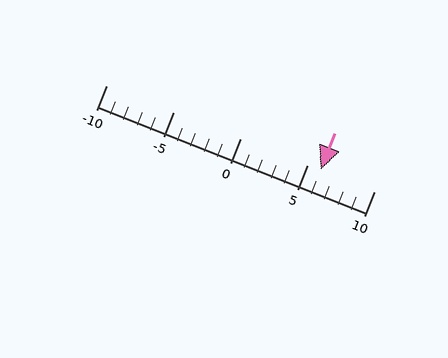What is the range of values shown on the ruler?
The ruler shows values from -10 to 10.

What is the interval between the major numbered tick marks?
The major tick marks are spaced 5 units apart.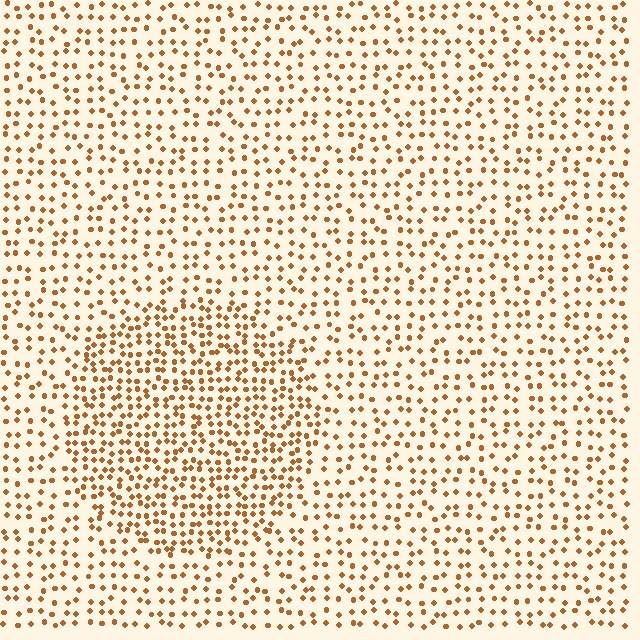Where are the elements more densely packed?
The elements are more densely packed inside the circle boundary.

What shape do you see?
I see a circle.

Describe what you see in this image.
The image contains small brown elements arranged at two different densities. A circle-shaped region is visible where the elements are more densely packed than the surrounding area.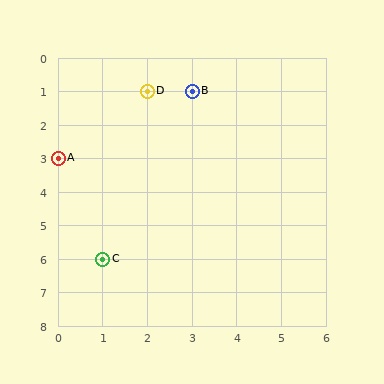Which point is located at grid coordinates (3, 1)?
Point B is at (3, 1).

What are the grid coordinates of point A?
Point A is at grid coordinates (0, 3).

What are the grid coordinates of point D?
Point D is at grid coordinates (2, 1).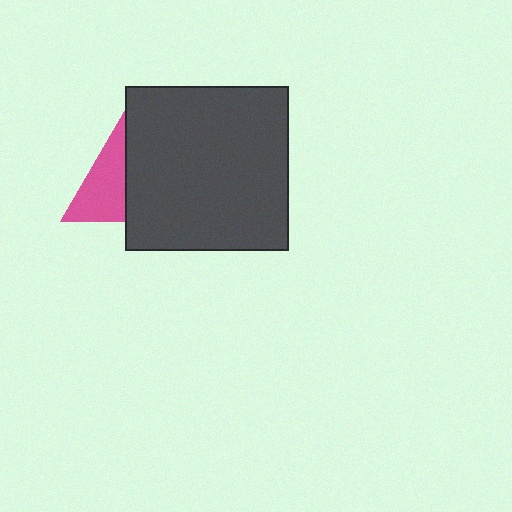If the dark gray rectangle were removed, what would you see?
You would see the complete pink triangle.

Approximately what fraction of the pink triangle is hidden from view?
Roughly 48% of the pink triangle is hidden behind the dark gray rectangle.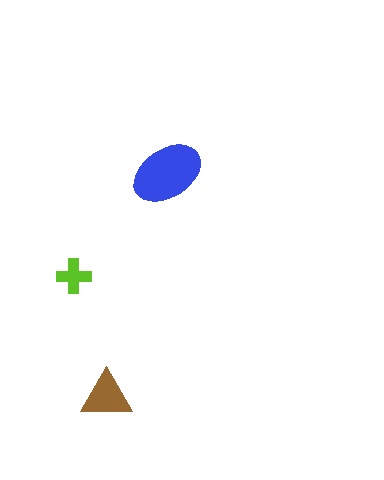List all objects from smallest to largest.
The lime cross, the brown triangle, the blue ellipse.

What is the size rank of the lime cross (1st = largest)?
3rd.